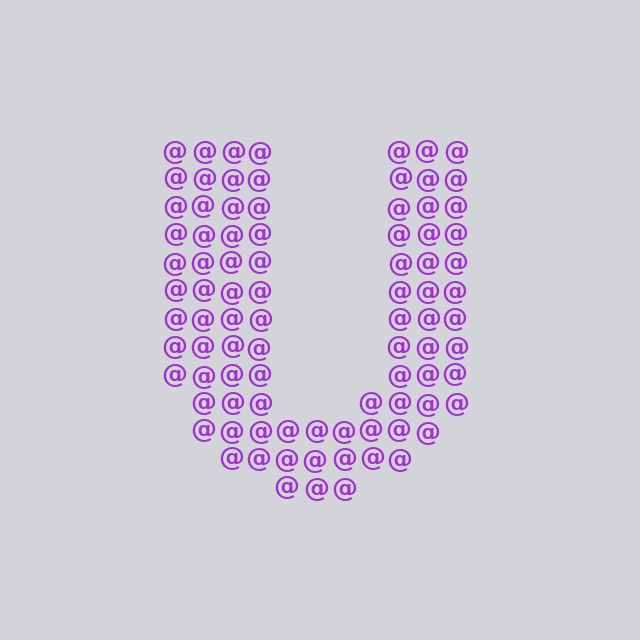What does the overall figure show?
The overall figure shows the letter U.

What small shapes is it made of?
It is made of small at signs.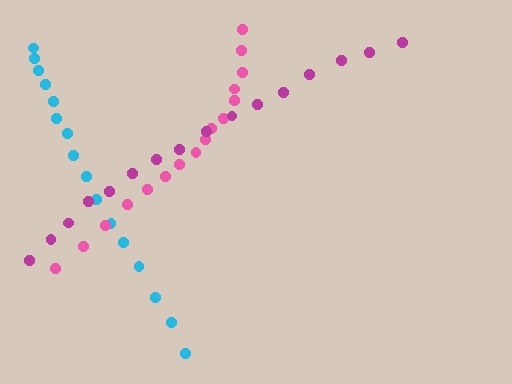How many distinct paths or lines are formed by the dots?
There are 3 distinct paths.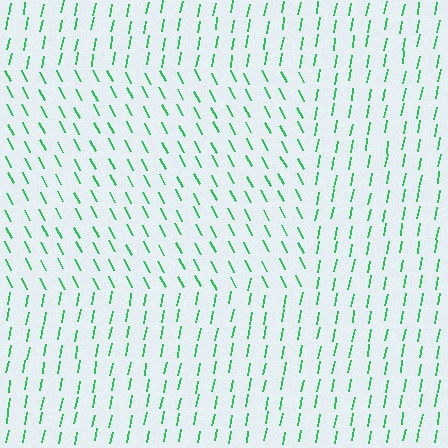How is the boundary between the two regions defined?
The boundary is defined purely by a change in line orientation (approximately 38 degrees difference). All lines are the same color and thickness.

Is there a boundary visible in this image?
Yes, there is a texture boundary formed by a change in line orientation.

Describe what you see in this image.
The image is filled with small green line segments. A rectangle region in the image has lines oriented differently from the surrounding lines, creating a visible texture boundary.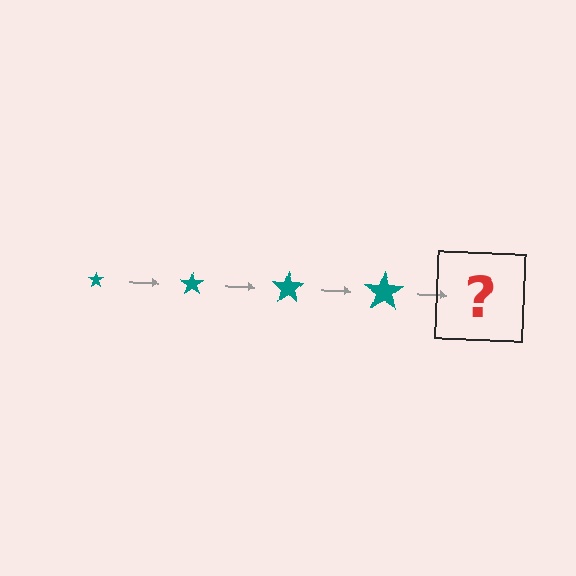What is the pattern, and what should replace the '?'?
The pattern is that the star gets progressively larger each step. The '?' should be a teal star, larger than the previous one.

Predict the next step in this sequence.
The next step is a teal star, larger than the previous one.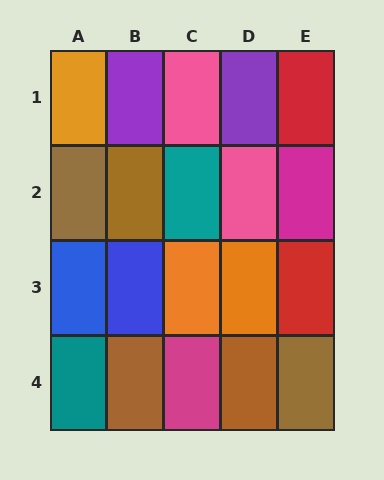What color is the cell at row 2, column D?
Pink.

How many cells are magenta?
2 cells are magenta.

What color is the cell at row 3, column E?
Red.